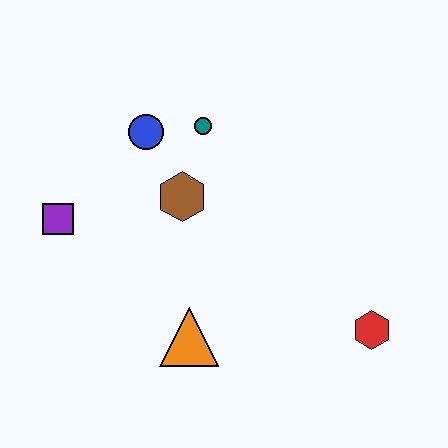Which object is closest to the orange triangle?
The brown hexagon is closest to the orange triangle.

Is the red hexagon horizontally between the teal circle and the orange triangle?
No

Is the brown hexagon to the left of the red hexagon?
Yes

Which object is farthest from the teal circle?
The red hexagon is farthest from the teal circle.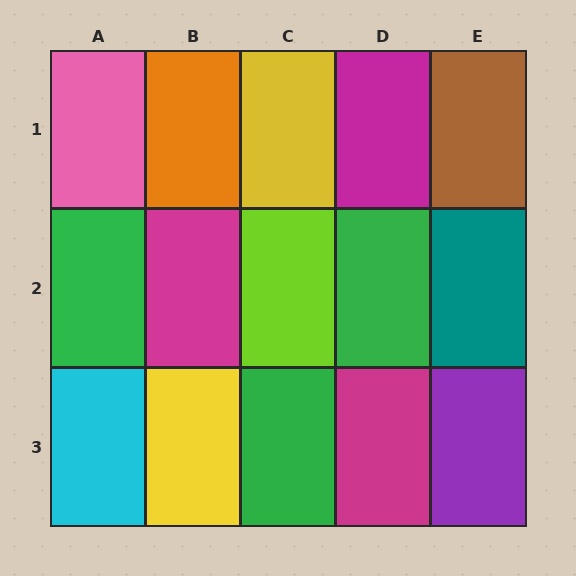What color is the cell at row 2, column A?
Green.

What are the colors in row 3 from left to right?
Cyan, yellow, green, magenta, purple.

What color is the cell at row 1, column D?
Magenta.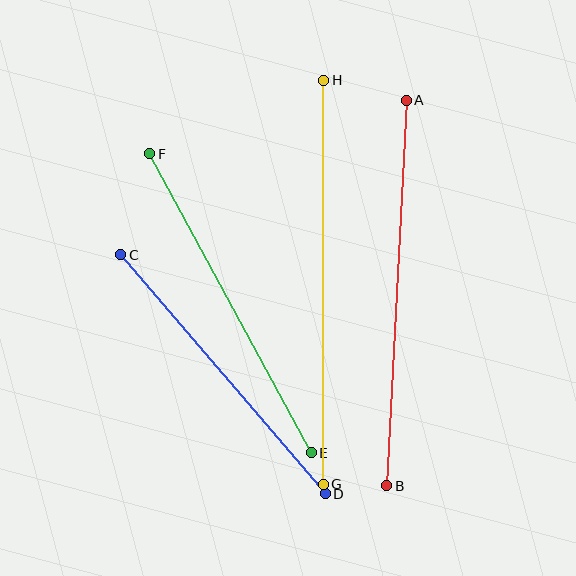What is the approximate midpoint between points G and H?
The midpoint is at approximately (324, 282) pixels.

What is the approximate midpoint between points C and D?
The midpoint is at approximately (223, 374) pixels.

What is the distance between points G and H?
The distance is approximately 404 pixels.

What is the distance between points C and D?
The distance is approximately 314 pixels.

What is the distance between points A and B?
The distance is approximately 386 pixels.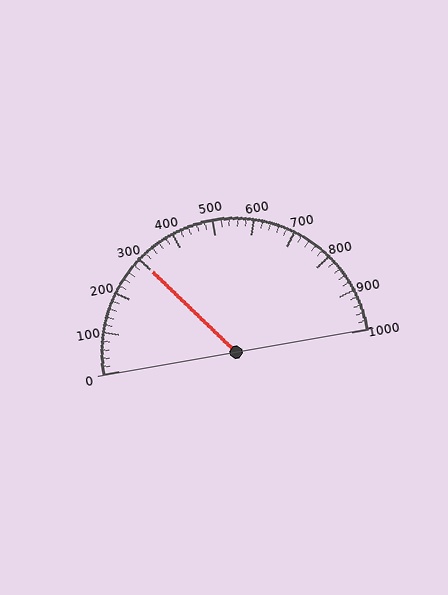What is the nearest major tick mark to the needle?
The nearest major tick mark is 300.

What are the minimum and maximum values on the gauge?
The gauge ranges from 0 to 1000.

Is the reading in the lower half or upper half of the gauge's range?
The reading is in the lower half of the range (0 to 1000).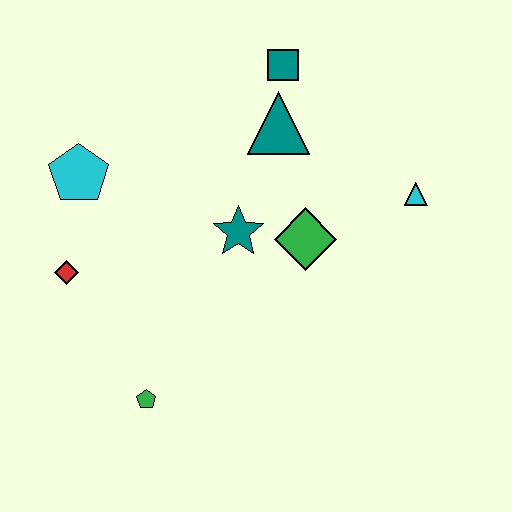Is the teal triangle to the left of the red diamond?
No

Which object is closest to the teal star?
The green diamond is closest to the teal star.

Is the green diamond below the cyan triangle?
Yes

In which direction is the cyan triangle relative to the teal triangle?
The cyan triangle is to the right of the teal triangle.